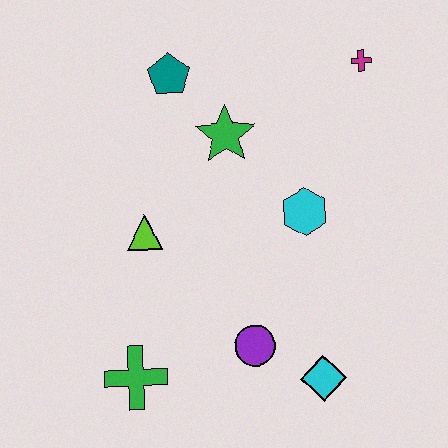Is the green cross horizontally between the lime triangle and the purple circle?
No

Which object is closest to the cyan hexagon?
The green star is closest to the cyan hexagon.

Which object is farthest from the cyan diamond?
The teal pentagon is farthest from the cyan diamond.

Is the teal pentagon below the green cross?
No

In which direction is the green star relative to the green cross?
The green star is above the green cross.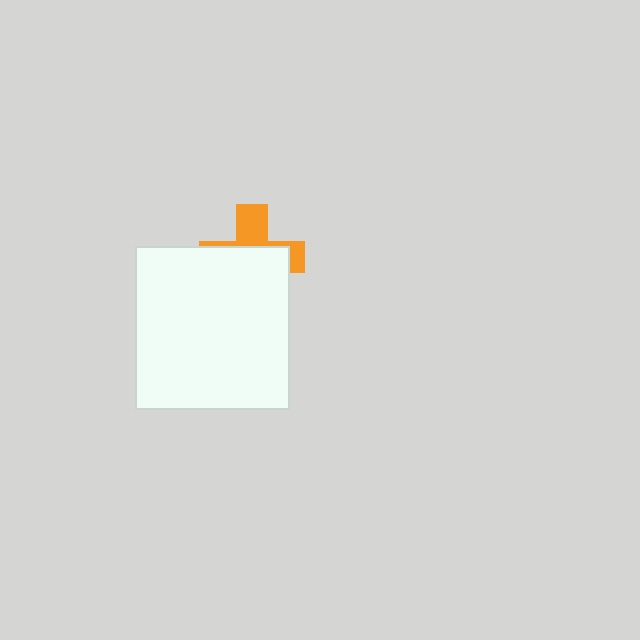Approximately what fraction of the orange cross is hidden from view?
Roughly 64% of the orange cross is hidden behind the white rectangle.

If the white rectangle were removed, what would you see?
You would see the complete orange cross.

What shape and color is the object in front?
The object in front is a white rectangle.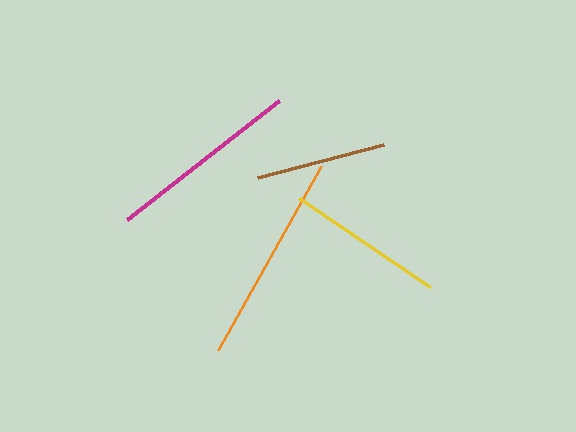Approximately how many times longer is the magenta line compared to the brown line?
The magenta line is approximately 1.5 times the length of the brown line.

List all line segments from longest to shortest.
From longest to shortest: orange, magenta, yellow, brown.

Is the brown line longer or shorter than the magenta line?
The magenta line is longer than the brown line.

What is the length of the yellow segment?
The yellow segment is approximately 158 pixels long.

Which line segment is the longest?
The orange line is the longest at approximately 211 pixels.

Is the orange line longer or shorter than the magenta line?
The orange line is longer than the magenta line.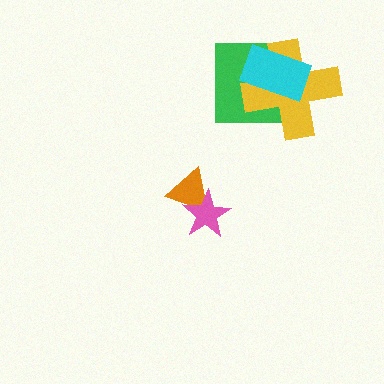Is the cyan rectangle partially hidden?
No, no other shape covers it.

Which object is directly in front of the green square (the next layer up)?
The yellow cross is directly in front of the green square.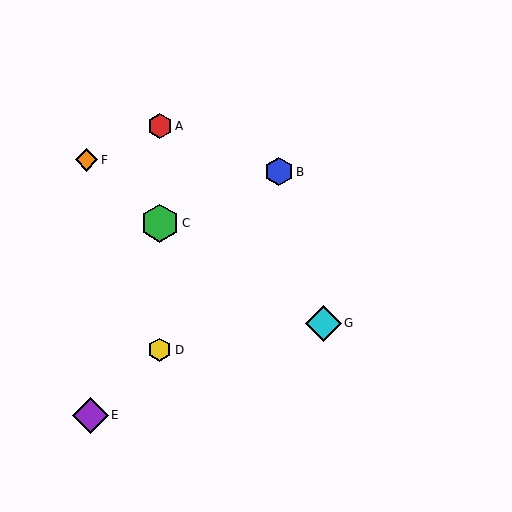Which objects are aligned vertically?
Objects A, C, D are aligned vertically.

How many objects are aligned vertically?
3 objects (A, C, D) are aligned vertically.